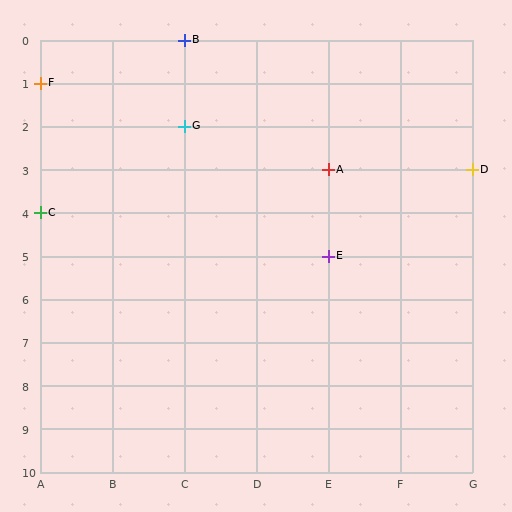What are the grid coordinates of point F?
Point F is at grid coordinates (A, 1).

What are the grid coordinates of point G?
Point G is at grid coordinates (C, 2).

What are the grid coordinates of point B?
Point B is at grid coordinates (C, 0).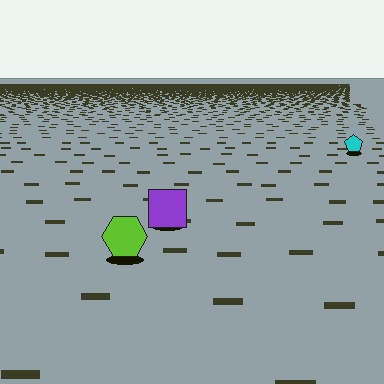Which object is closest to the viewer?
The lime hexagon is closest. The texture marks near it are larger and more spread out.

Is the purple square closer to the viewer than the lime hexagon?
No. The lime hexagon is closer — you can tell from the texture gradient: the ground texture is coarser near it.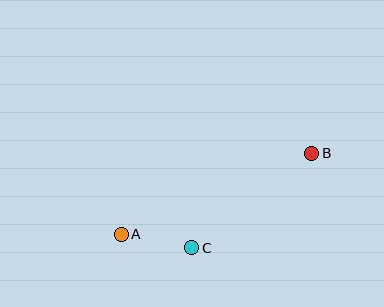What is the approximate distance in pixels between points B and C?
The distance between B and C is approximately 153 pixels.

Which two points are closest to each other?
Points A and C are closest to each other.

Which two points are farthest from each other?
Points A and B are farthest from each other.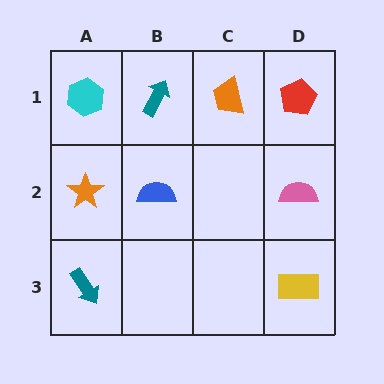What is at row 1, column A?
A cyan hexagon.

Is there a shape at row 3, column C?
No, that cell is empty.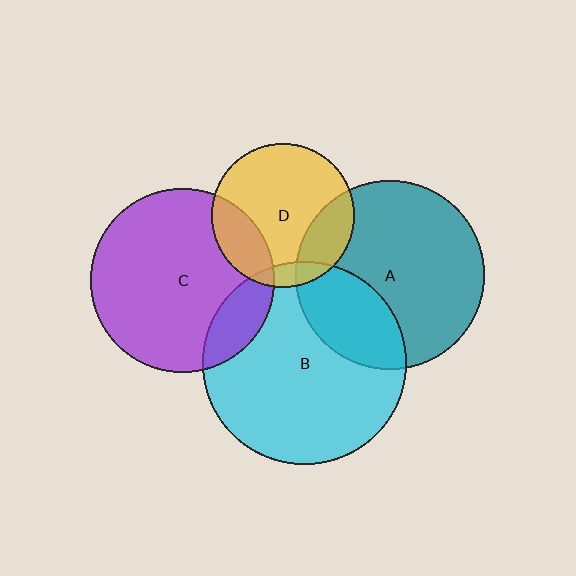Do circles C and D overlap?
Yes.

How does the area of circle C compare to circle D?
Approximately 1.6 times.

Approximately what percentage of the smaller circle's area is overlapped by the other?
Approximately 20%.